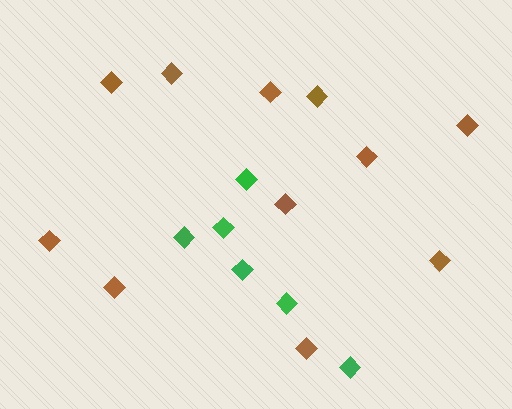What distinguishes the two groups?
There are 2 groups: one group of brown diamonds (11) and one group of green diamonds (6).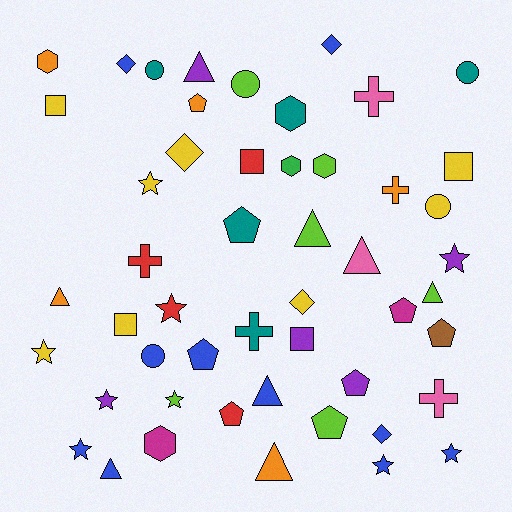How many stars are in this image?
There are 9 stars.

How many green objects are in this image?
There is 1 green object.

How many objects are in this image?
There are 50 objects.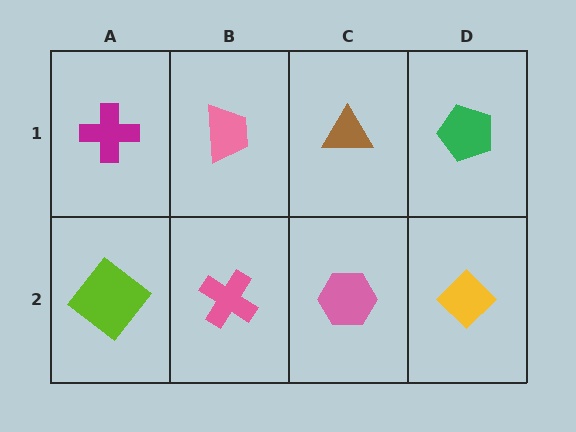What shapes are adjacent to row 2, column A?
A magenta cross (row 1, column A), a pink cross (row 2, column B).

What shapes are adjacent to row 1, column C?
A pink hexagon (row 2, column C), a pink trapezoid (row 1, column B), a green pentagon (row 1, column D).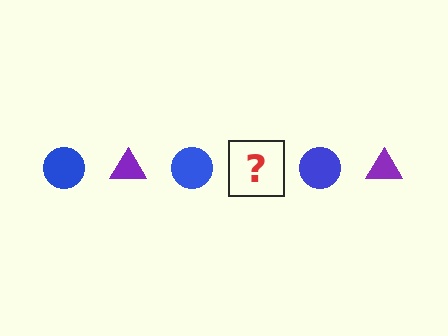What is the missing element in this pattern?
The missing element is a purple triangle.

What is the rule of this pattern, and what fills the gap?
The rule is that the pattern alternates between blue circle and purple triangle. The gap should be filled with a purple triangle.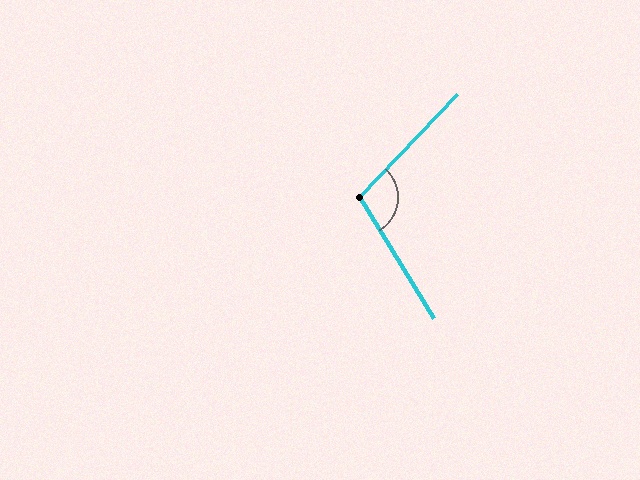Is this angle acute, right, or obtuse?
It is obtuse.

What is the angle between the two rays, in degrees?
Approximately 105 degrees.